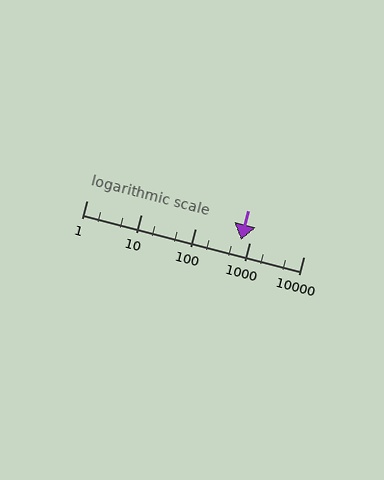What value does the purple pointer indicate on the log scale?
The pointer indicates approximately 710.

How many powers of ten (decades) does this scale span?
The scale spans 4 decades, from 1 to 10000.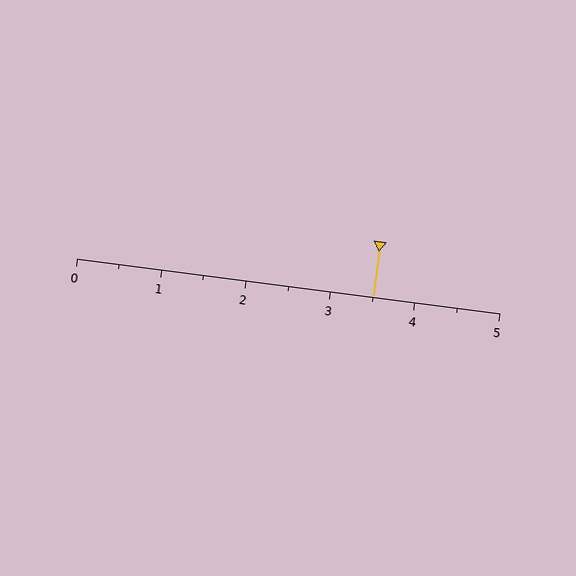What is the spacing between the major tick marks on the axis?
The major ticks are spaced 1 apart.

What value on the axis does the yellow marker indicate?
The marker indicates approximately 3.5.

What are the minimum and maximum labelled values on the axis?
The axis runs from 0 to 5.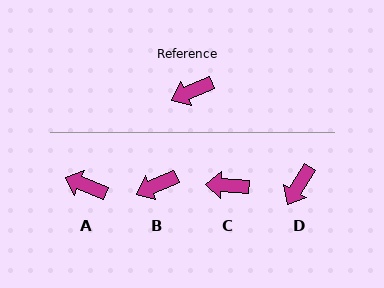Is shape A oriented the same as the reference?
No, it is off by about 46 degrees.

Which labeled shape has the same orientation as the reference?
B.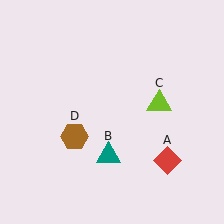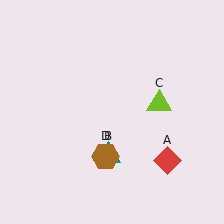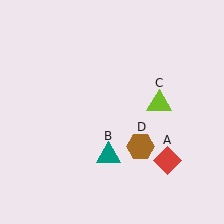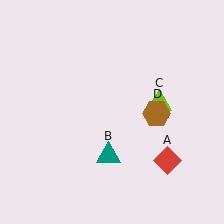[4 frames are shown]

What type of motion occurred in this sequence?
The brown hexagon (object D) rotated counterclockwise around the center of the scene.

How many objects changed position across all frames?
1 object changed position: brown hexagon (object D).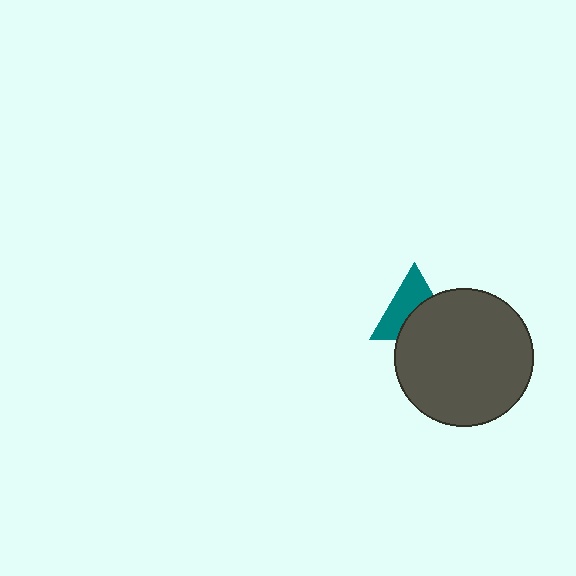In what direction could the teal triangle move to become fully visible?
The teal triangle could move toward the upper-left. That would shift it out from behind the dark gray circle entirely.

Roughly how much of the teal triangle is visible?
About half of it is visible (roughly 54%).